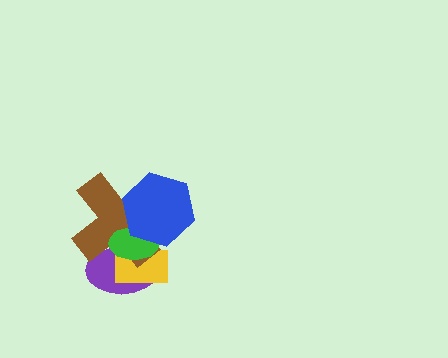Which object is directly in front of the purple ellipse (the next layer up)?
The yellow rectangle is directly in front of the purple ellipse.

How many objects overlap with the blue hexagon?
2 objects overlap with the blue hexagon.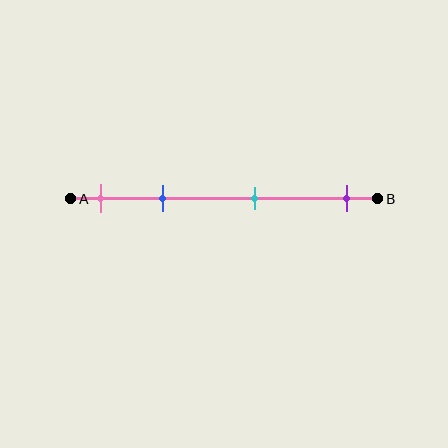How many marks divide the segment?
There are 4 marks dividing the segment.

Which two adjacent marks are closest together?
The pink and blue marks are the closest adjacent pair.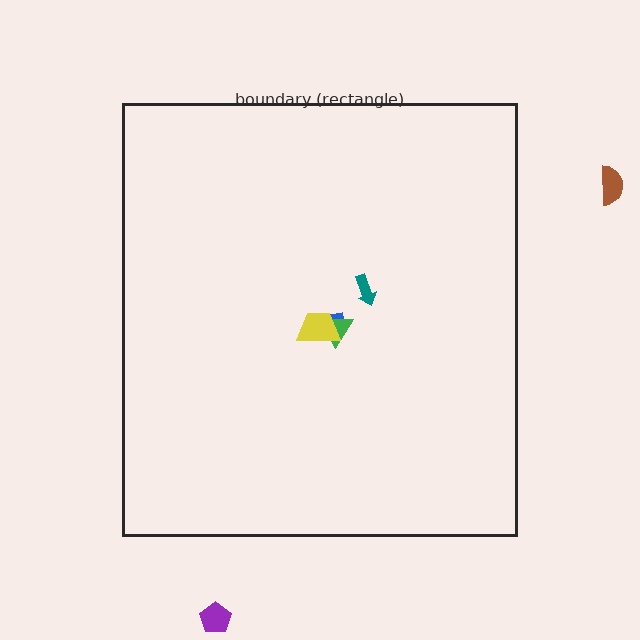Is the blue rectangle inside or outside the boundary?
Inside.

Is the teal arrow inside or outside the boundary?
Inside.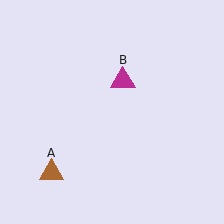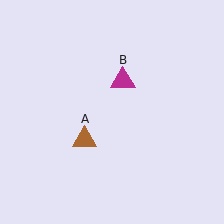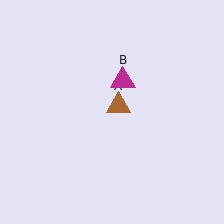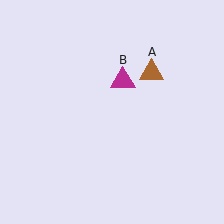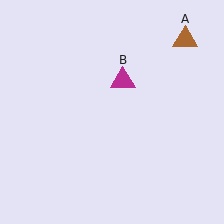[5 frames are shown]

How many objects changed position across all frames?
1 object changed position: brown triangle (object A).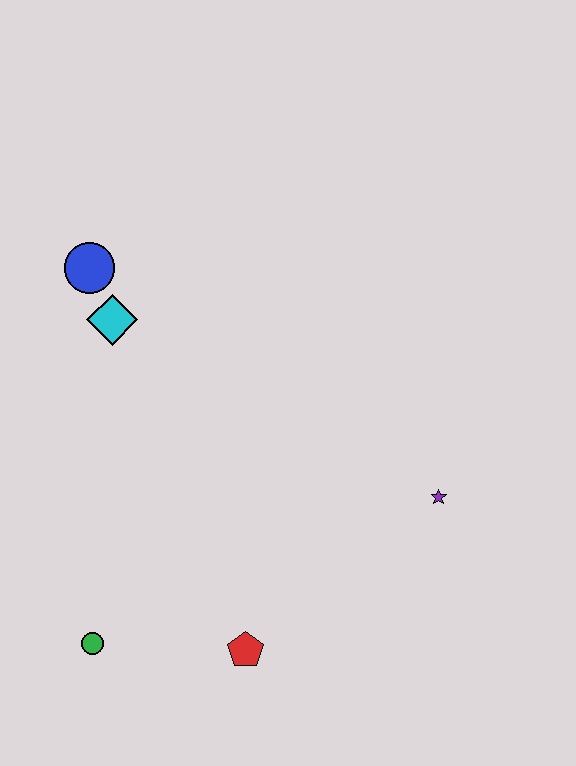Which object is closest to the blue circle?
The cyan diamond is closest to the blue circle.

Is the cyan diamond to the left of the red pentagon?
Yes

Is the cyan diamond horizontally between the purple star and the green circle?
Yes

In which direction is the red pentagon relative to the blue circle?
The red pentagon is below the blue circle.